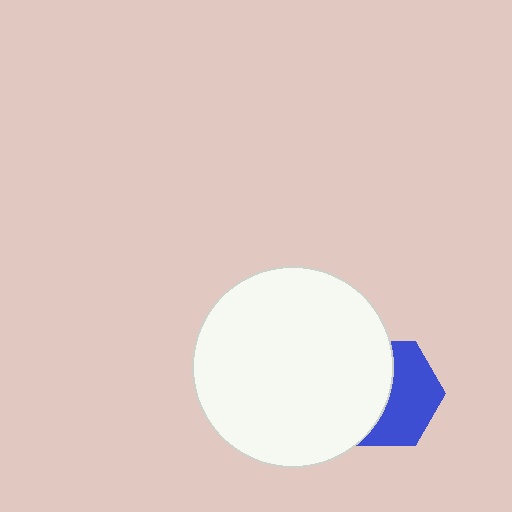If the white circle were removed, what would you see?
You would see the complete blue hexagon.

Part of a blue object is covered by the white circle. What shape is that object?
It is a hexagon.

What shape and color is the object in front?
The object in front is a white circle.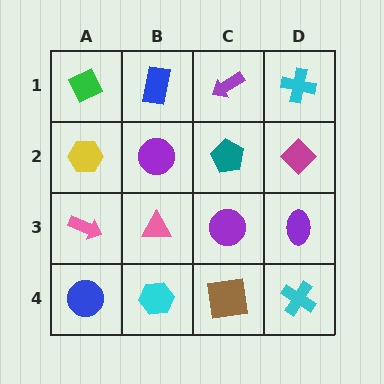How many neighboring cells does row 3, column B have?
4.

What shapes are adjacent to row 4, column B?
A pink triangle (row 3, column B), a blue circle (row 4, column A), a brown square (row 4, column C).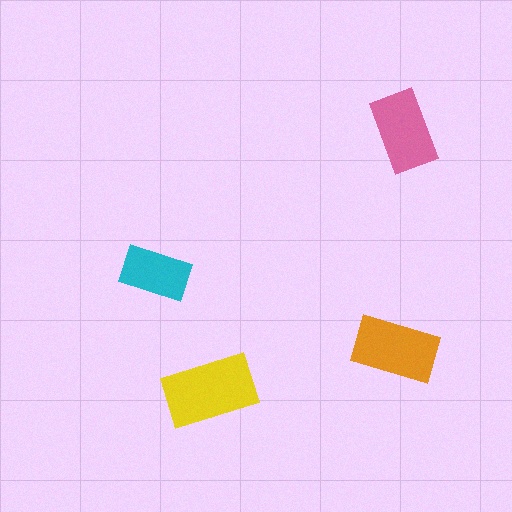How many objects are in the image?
There are 4 objects in the image.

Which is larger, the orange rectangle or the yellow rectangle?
The yellow one.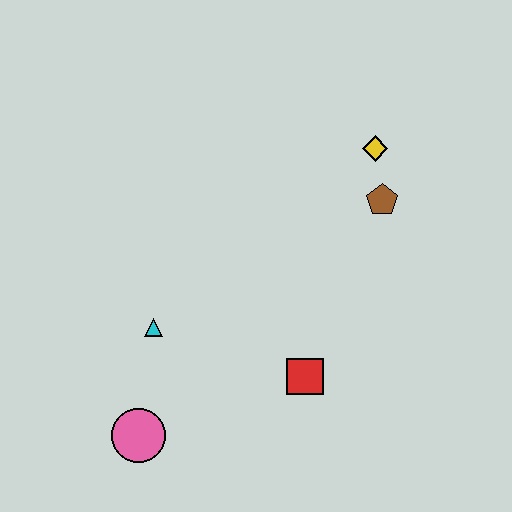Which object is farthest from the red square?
The yellow diamond is farthest from the red square.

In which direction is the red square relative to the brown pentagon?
The red square is below the brown pentagon.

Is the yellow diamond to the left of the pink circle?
No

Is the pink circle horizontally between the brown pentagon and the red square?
No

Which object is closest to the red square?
The cyan triangle is closest to the red square.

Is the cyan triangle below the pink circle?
No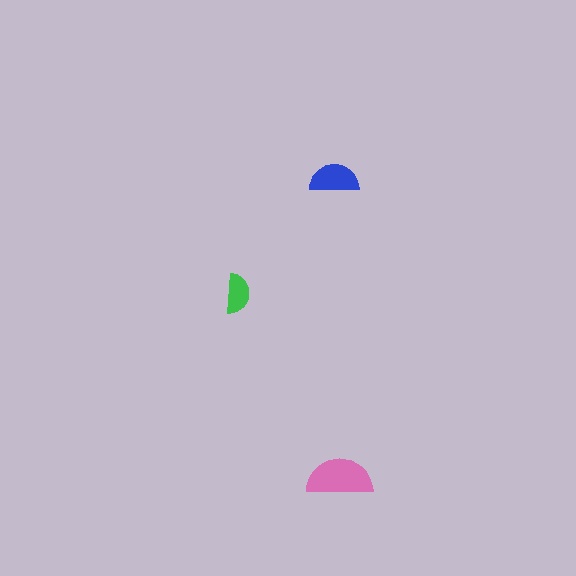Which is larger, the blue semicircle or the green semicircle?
The blue one.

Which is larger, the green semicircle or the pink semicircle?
The pink one.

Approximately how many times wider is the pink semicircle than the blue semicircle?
About 1.5 times wider.